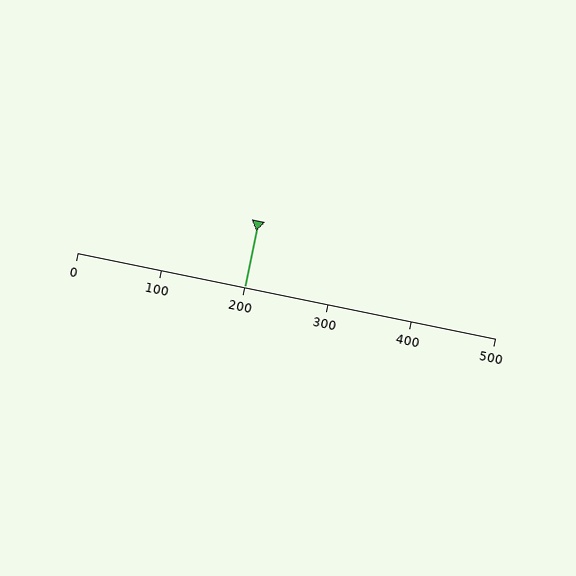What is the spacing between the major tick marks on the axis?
The major ticks are spaced 100 apart.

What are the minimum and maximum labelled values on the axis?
The axis runs from 0 to 500.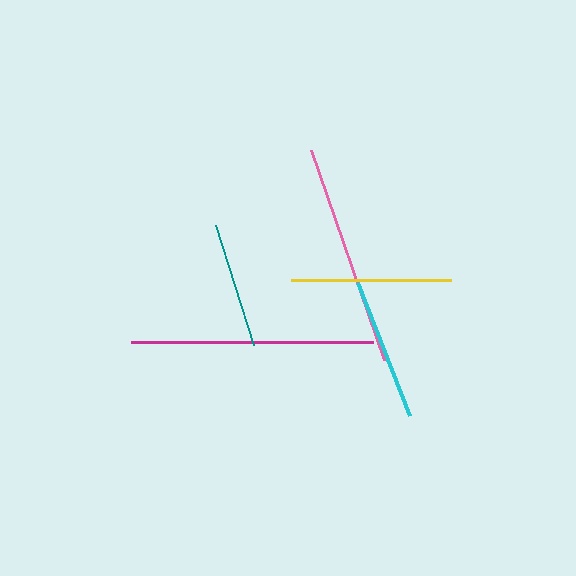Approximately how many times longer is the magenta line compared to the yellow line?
The magenta line is approximately 1.5 times the length of the yellow line.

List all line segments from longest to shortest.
From longest to shortest: magenta, pink, yellow, cyan, teal.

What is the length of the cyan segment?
The cyan segment is approximately 143 pixels long.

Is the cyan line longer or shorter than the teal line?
The cyan line is longer than the teal line.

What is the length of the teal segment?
The teal segment is approximately 126 pixels long.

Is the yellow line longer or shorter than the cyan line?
The yellow line is longer than the cyan line.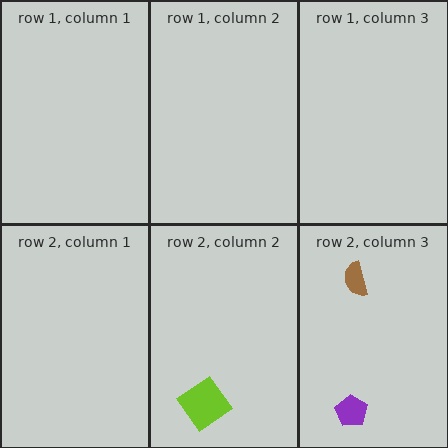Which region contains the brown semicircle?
The row 2, column 3 region.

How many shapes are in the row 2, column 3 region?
2.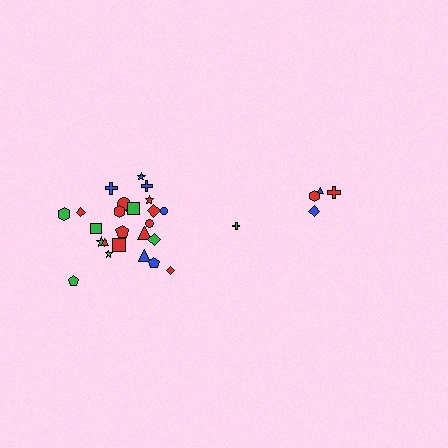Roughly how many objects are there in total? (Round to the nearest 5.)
Roughly 30 objects in total.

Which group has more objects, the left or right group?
The left group.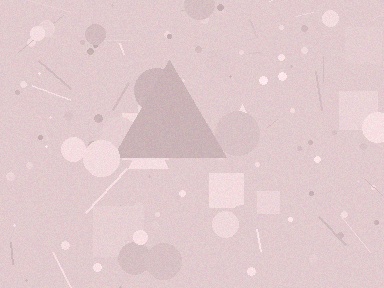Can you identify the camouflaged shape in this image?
The camouflaged shape is a triangle.